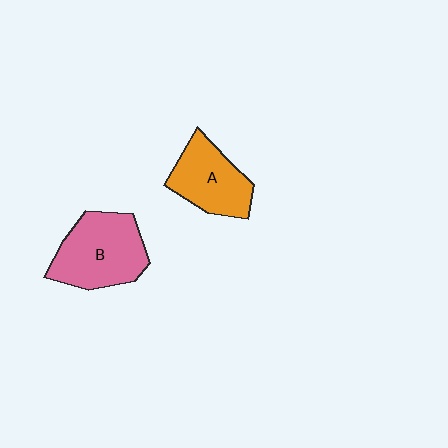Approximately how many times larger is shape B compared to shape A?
Approximately 1.3 times.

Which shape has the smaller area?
Shape A (orange).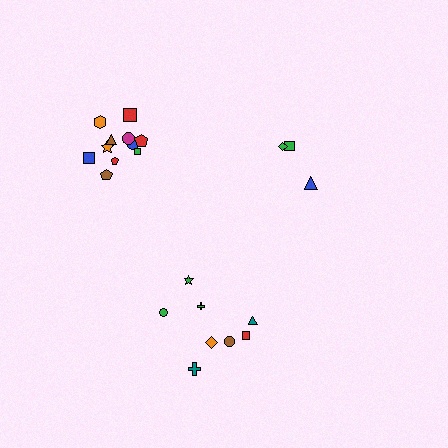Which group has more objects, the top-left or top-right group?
The top-left group.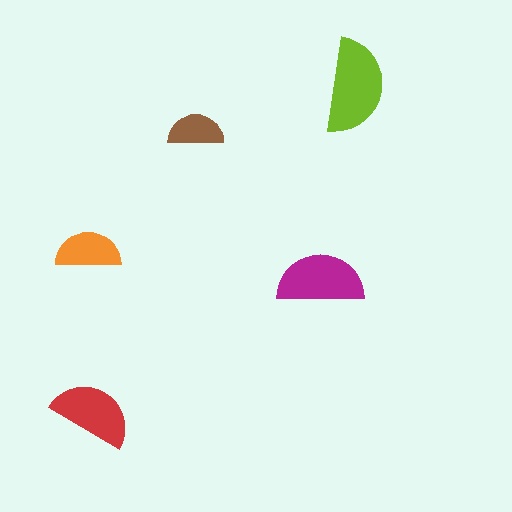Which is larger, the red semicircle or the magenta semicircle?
The magenta one.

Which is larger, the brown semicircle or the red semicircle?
The red one.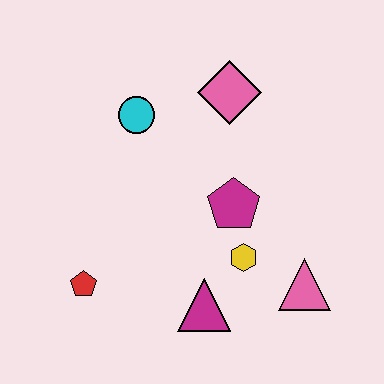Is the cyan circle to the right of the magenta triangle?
No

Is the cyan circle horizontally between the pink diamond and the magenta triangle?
No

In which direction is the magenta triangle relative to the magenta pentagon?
The magenta triangle is below the magenta pentagon.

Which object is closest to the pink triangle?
The yellow hexagon is closest to the pink triangle.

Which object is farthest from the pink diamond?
The red pentagon is farthest from the pink diamond.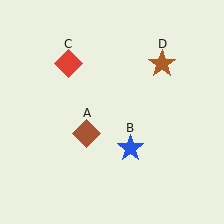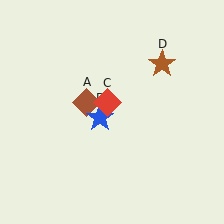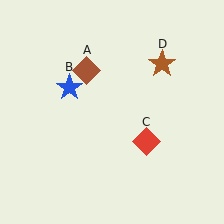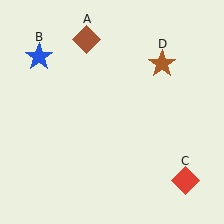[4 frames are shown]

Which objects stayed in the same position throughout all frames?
Brown star (object D) remained stationary.